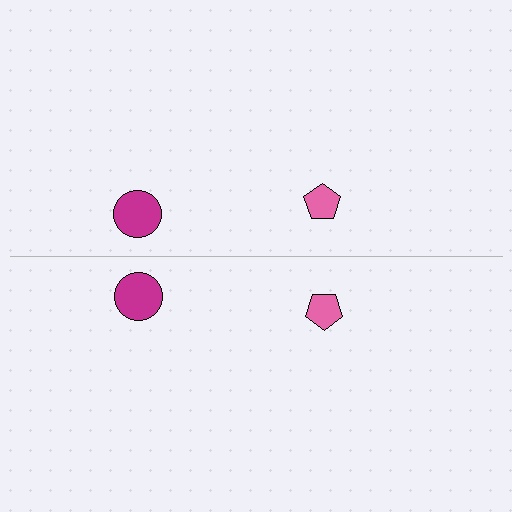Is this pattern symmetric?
Yes, this pattern has bilateral (reflection) symmetry.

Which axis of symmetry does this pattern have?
The pattern has a horizontal axis of symmetry running through the center of the image.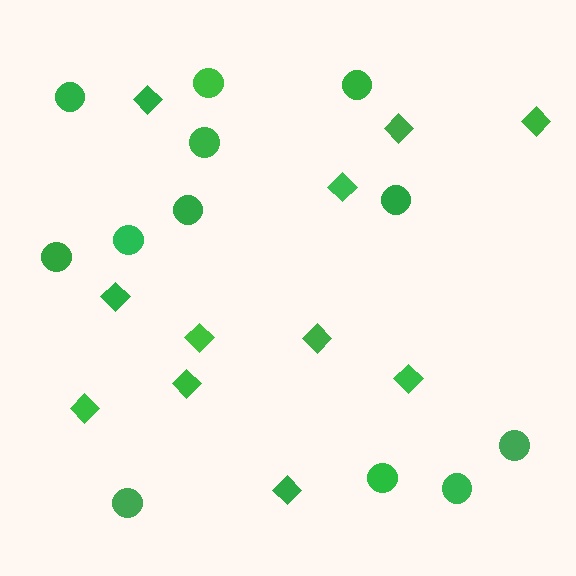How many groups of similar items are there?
There are 2 groups: one group of diamonds (11) and one group of circles (12).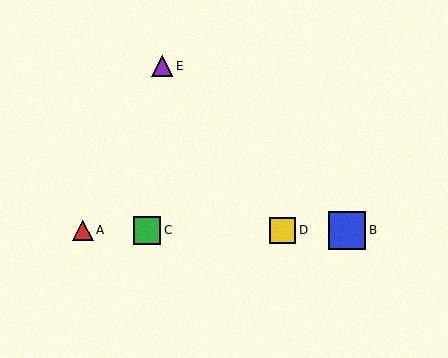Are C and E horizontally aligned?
No, C is at y≈230 and E is at y≈66.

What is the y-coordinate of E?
Object E is at y≈66.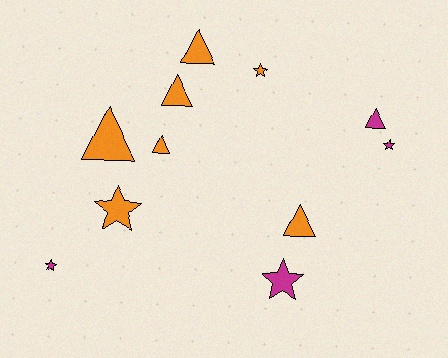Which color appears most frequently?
Orange, with 7 objects.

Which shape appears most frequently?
Triangle, with 6 objects.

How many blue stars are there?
There are no blue stars.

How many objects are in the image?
There are 11 objects.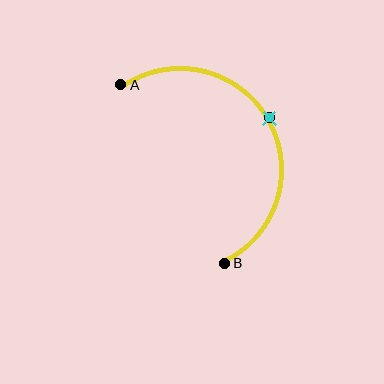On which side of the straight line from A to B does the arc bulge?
The arc bulges to the right of the straight line connecting A and B.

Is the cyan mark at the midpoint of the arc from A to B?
Yes. The cyan mark lies on the arc at equal arc-length from both A and B — it is the arc midpoint.